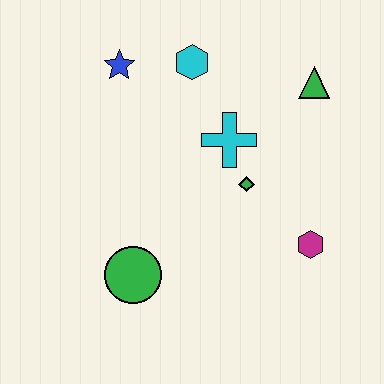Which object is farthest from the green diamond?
The blue star is farthest from the green diamond.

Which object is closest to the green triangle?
The cyan cross is closest to the green triangle.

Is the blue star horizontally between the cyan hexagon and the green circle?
No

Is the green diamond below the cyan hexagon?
Yes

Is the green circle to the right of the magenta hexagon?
No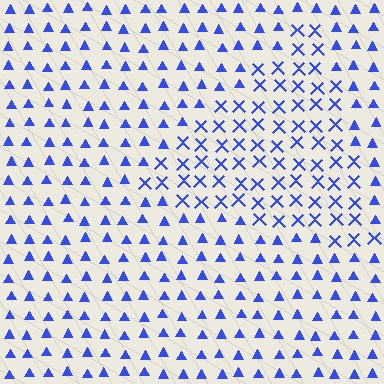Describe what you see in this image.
The image is filled with small blue elements arranged in a uniform grid. A triangle-shaped region contains X marks, while the surrounding area contains triangles. The boundary is defined purely by the change in element shape.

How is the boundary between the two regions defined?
The boundary is defined by a change in element shape: X marks inside vs. triangles outside. All elements share the same color and spacing.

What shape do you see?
I see a triangle.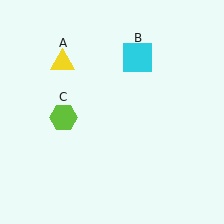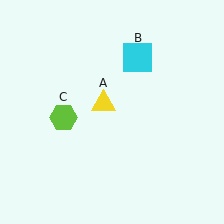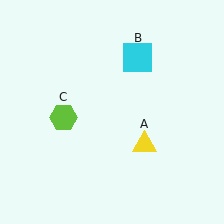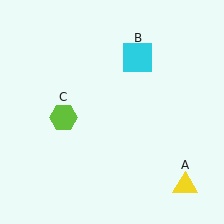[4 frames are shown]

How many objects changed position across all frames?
1 object changed position: yellow triangle (object A).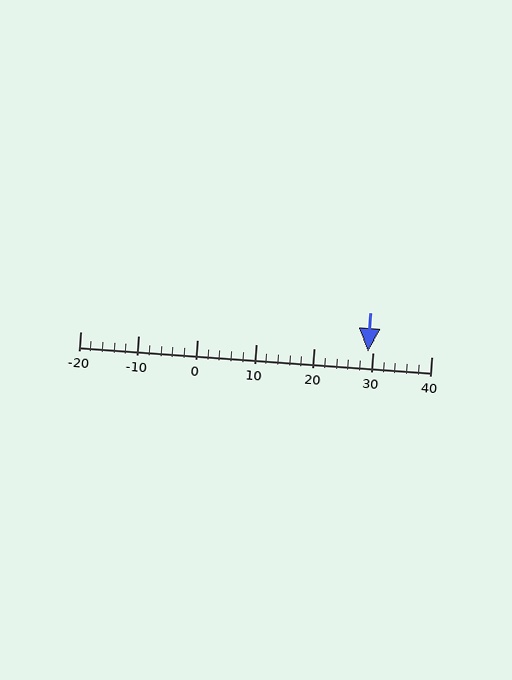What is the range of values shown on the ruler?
The ruler shows values from -20 to 40.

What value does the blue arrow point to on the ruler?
The blue arrow points to approximately 29.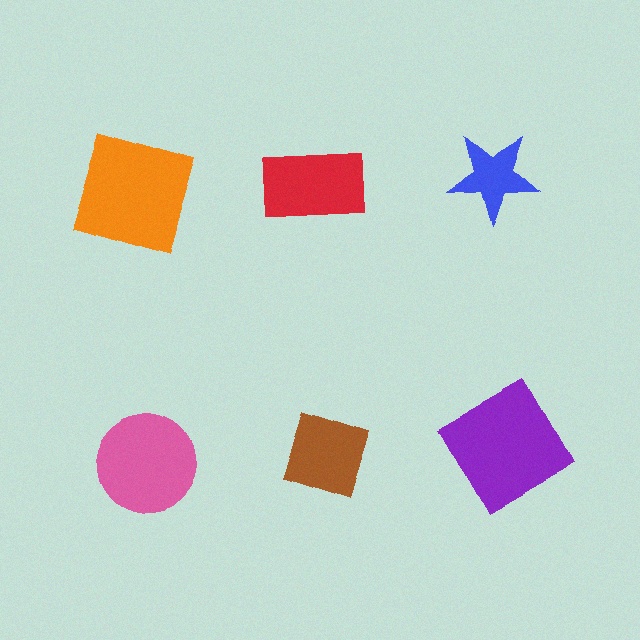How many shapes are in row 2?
3 shapes.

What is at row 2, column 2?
A brown diamond.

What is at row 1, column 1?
An orange square.